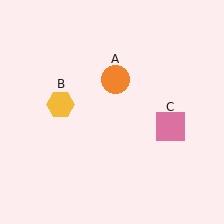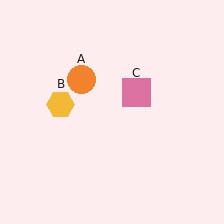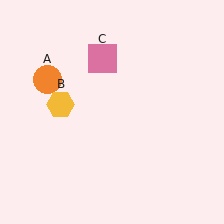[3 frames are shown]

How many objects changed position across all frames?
2 objects changed position: orange circle (object A), pink square (object C).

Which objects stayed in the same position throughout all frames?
Yellow hexagon (object B) remained stationary.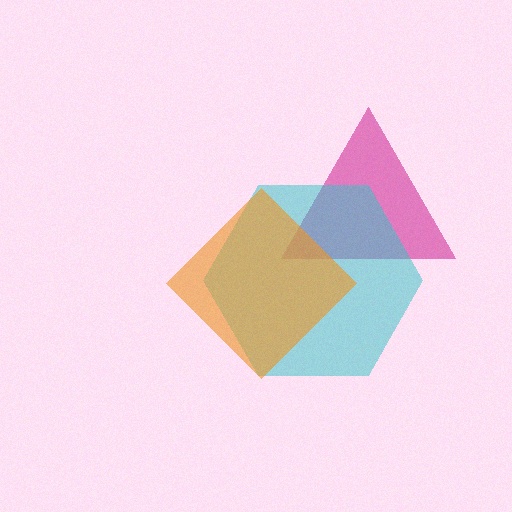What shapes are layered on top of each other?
The layered shapes are: a magenta triangle, a cyan hexagon, an orange diamond.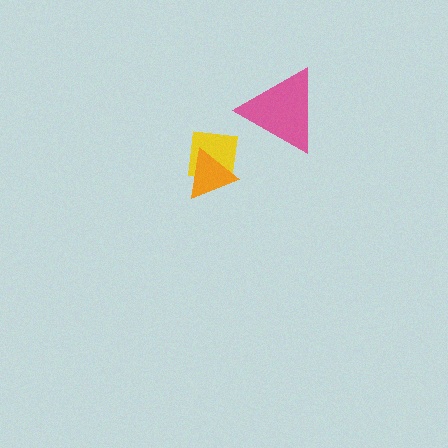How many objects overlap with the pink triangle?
0 objects overlap with the pink triangle.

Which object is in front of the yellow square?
The orange triangle is in front of the yellow square.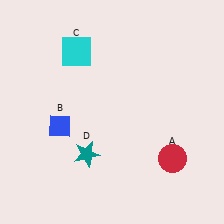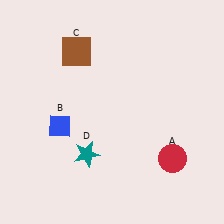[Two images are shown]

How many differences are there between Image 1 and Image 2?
There is 1 difference between the two images.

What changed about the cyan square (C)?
In Image 1, C is cyan. In Image 2, it changed to brown.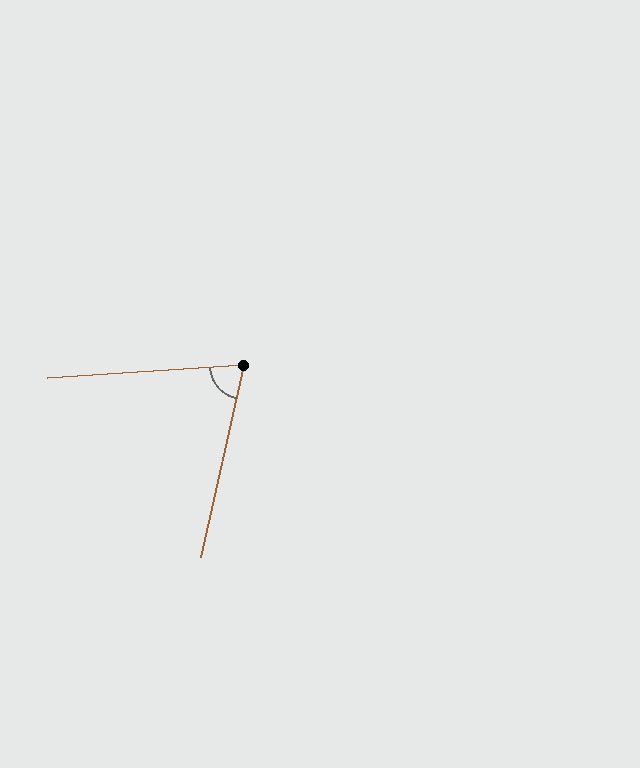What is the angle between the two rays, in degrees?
Approximately 74 degrees.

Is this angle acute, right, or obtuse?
It is acute.